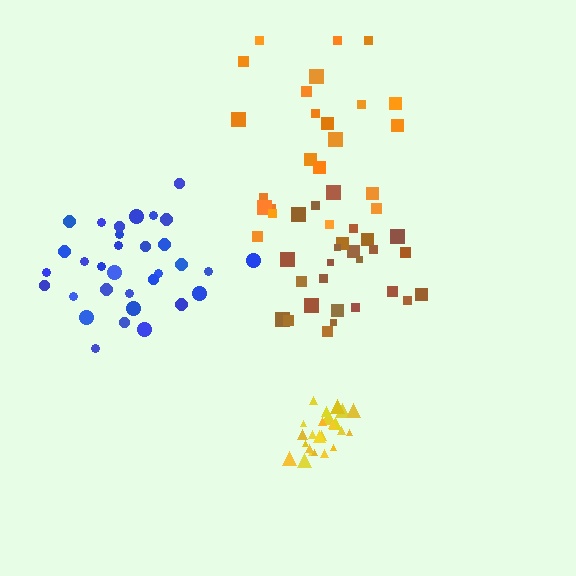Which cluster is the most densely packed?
Yellow.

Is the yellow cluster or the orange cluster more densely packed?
Yellow.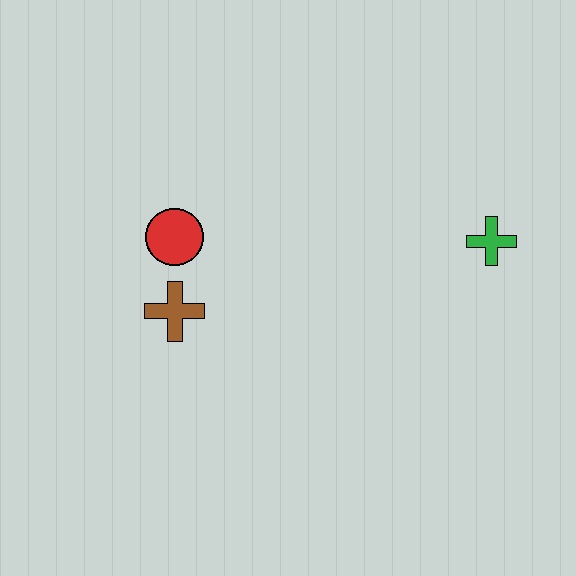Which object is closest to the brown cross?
The red circle is closest to the brown cross.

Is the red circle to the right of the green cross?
No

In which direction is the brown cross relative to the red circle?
The brown cross is below the red circle.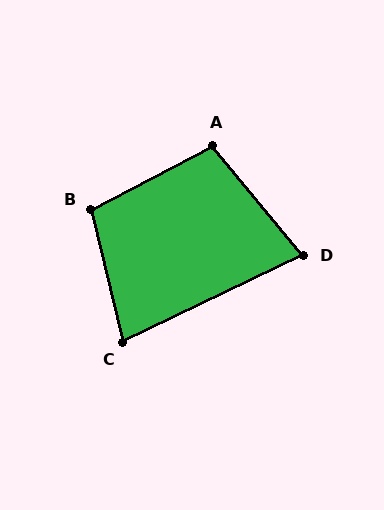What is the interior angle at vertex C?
Approximately 78 degrees (acute).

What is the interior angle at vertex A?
Approximately 102 degrees (obtuse).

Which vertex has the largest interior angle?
B, at approximately 104 degrees.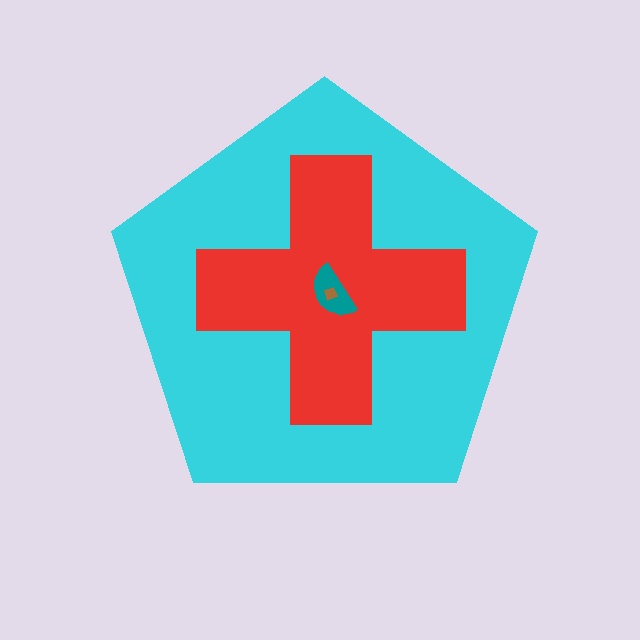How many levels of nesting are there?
4.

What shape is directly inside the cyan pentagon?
The red cross.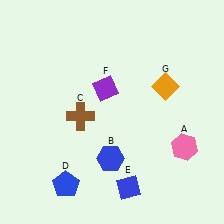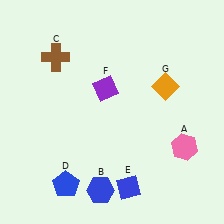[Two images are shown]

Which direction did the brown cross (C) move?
The brown cross (C) moved up.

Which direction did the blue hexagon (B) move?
The blue hexagon (B) moved down.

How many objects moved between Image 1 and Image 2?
2 objects moved between the two images.